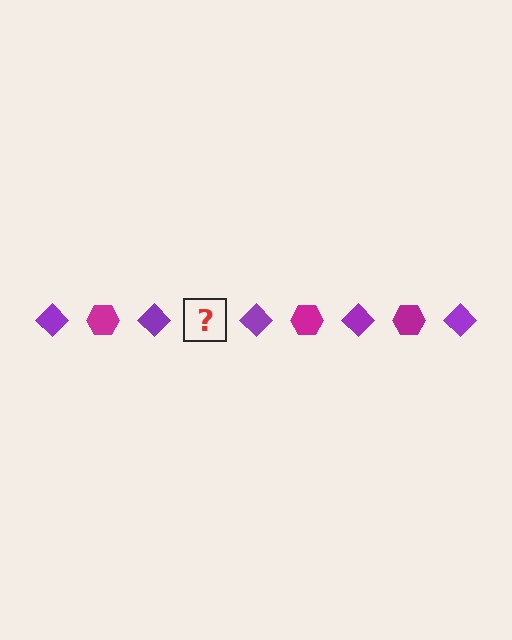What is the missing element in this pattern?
The missing element is a magenta hexagon.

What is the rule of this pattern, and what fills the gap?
The rule is that the pattern alternates between purple diamond and magenta hexagon. The gap should be filled with a magenta hexagon.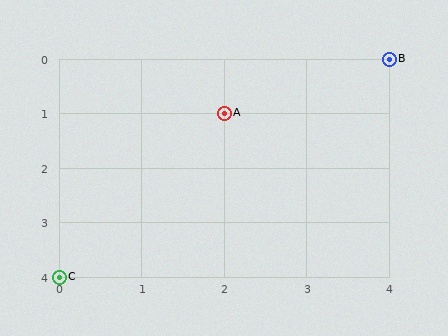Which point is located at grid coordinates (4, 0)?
Point B is at (4, 0).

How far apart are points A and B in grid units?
Points A and B are 2 columns and 1 row apart (about 2.2 grid units diagonally).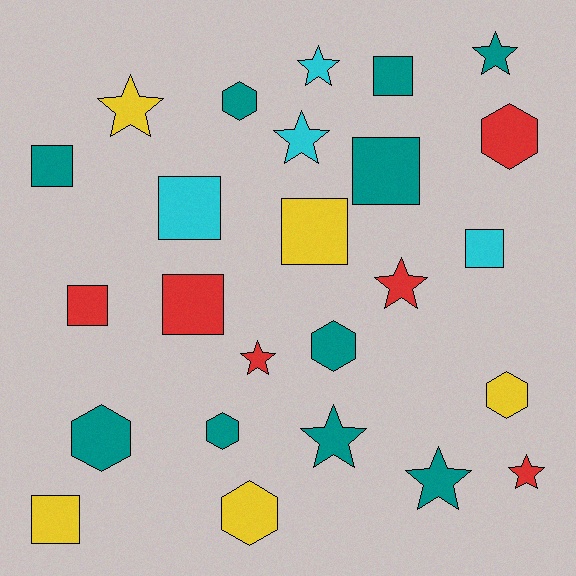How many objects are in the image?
There are 25 objects.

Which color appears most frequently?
Teal, with 10 objects.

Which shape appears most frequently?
Star, with 9 objects.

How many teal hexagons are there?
There are 4 teal hexagons.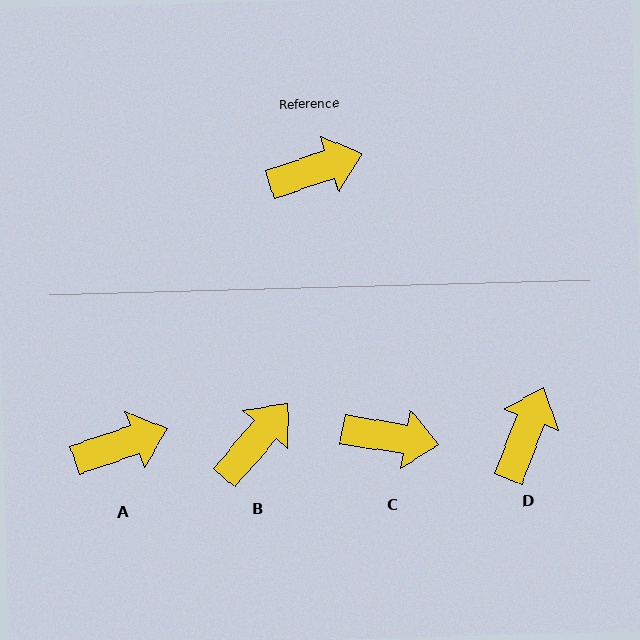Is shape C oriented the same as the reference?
No, it is off by about 28 degrees.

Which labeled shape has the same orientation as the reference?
A.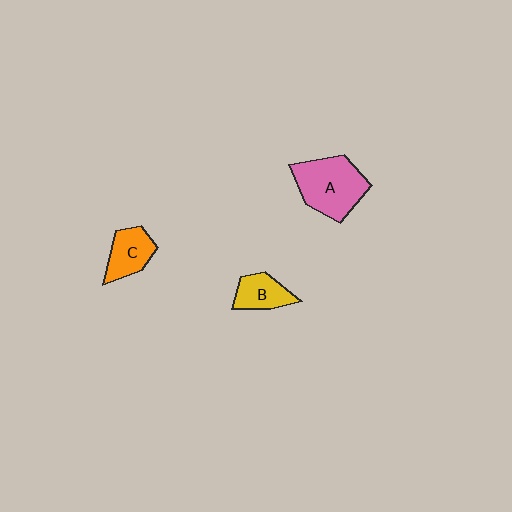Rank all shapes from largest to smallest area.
From largest to smallest: A (pink), C (orange), B (yellow).